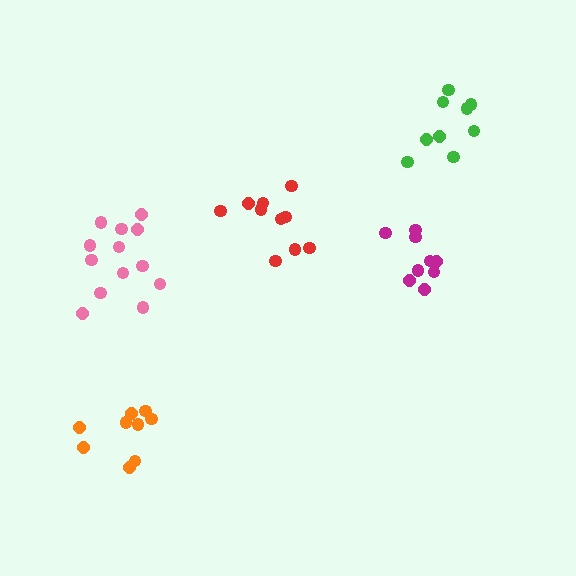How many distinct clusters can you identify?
There are 5 distinct clusters.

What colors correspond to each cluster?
The clusters are colored: orange, pink, red, magenta, green.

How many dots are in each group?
Group 1: 9 dots, Group 2: 13 dots, Group 3: 10 dots, Group 4: 9 dots, Group 5: 9 dots (50 total).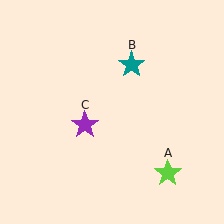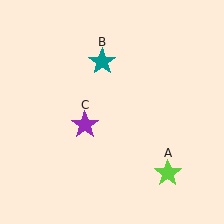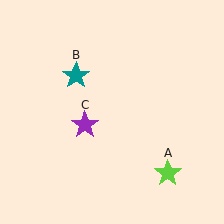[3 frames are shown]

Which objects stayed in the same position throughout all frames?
Lime star (object A) and purple star (object C) remained stationary.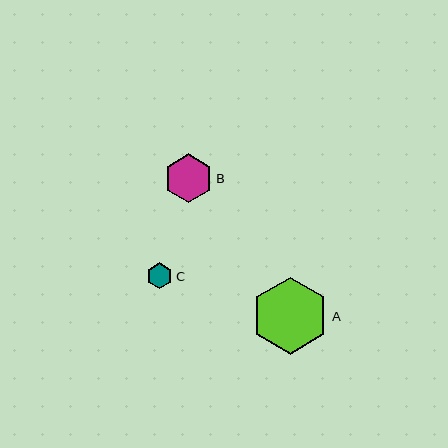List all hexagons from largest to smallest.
From largest to smallest: A, B, C.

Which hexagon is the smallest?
Hexagon C is the smallest with a size of approximately 26 pixels.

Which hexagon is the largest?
Hexagon A is the largest with a size of approximately 77 pixels.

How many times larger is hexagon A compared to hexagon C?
Hexagon A is approximately 3.0 times the size of hexagon C.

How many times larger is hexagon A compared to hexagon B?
Hexagon A is approximately 1.6 times the size of hexagon B.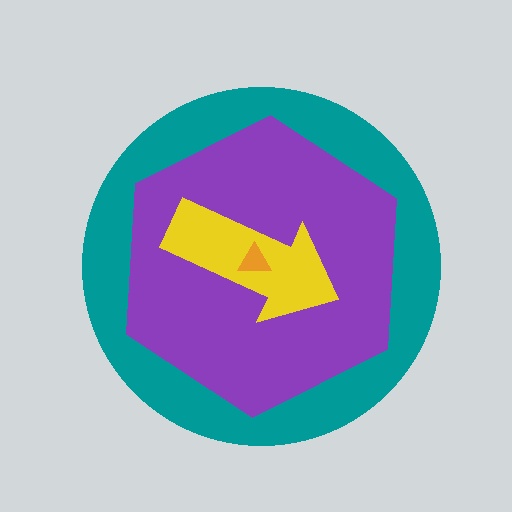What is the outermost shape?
The teal circle.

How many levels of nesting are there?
4.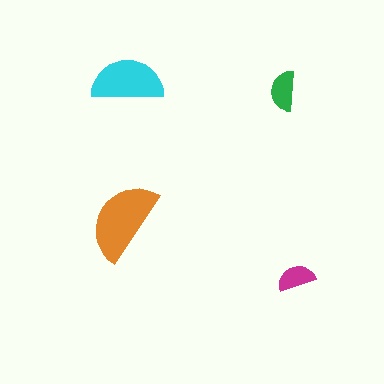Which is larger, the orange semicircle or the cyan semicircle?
The orange one.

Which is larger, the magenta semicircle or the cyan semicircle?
The cyan one.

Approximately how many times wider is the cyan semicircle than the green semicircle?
About 2 times wider.